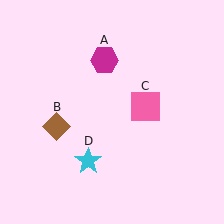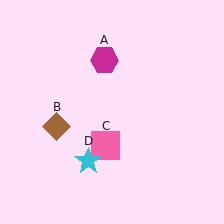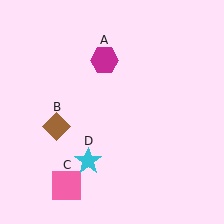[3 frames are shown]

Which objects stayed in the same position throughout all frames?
Magenta hexagon (object A) and brown diamond (object B) and cyan star (object D) remained stationary.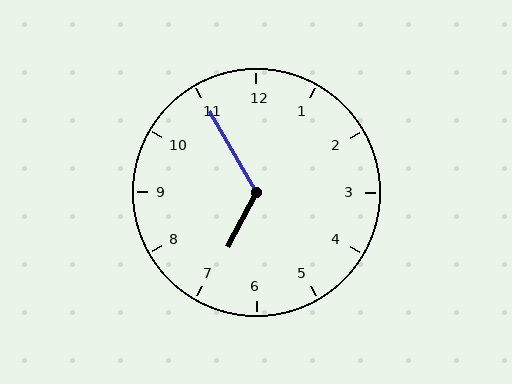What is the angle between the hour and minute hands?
Approximately 122 degrees.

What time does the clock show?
6:55.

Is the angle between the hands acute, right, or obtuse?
It is obtuse.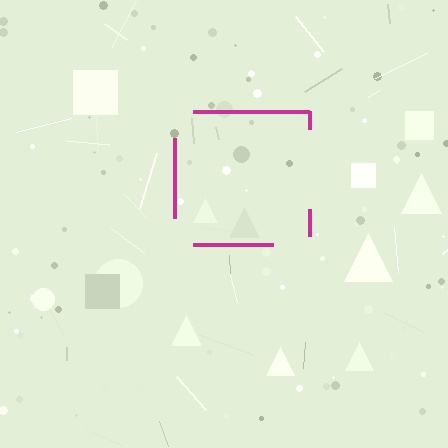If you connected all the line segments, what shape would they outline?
They would outline a square.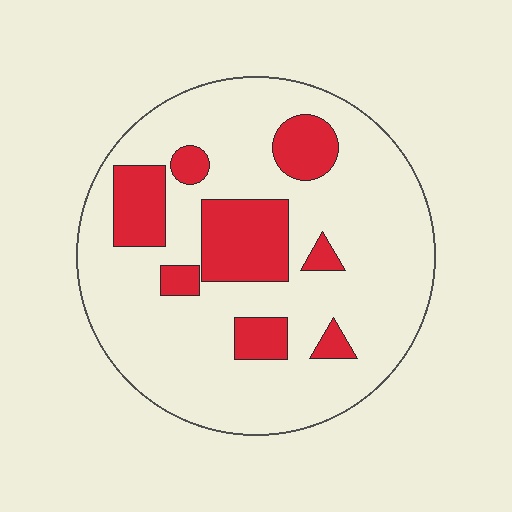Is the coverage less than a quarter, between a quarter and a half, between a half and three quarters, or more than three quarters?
Less than a quarter.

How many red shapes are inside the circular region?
8.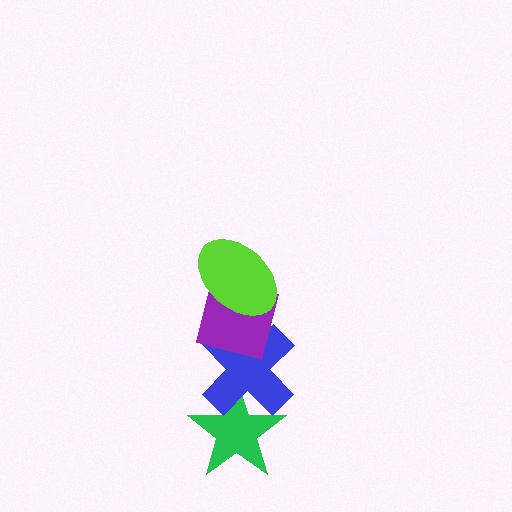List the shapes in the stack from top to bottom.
From top to bottom: the lime ellipse, the purple square, the blue cross, the green star.